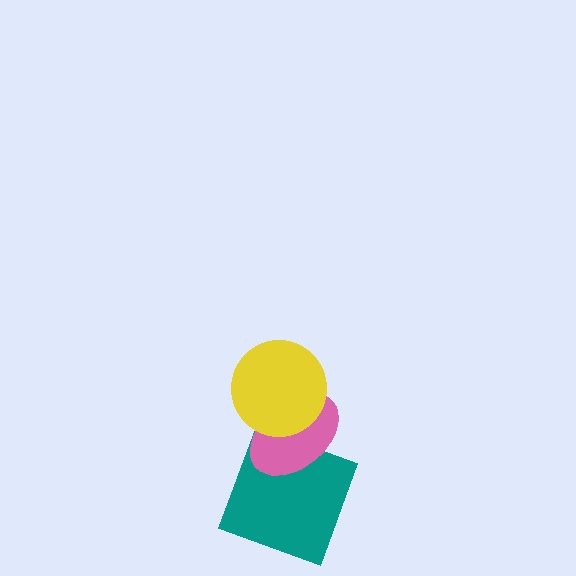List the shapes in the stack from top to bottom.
From top to bottom: the yellow circle, the pink ellipse, the teal square.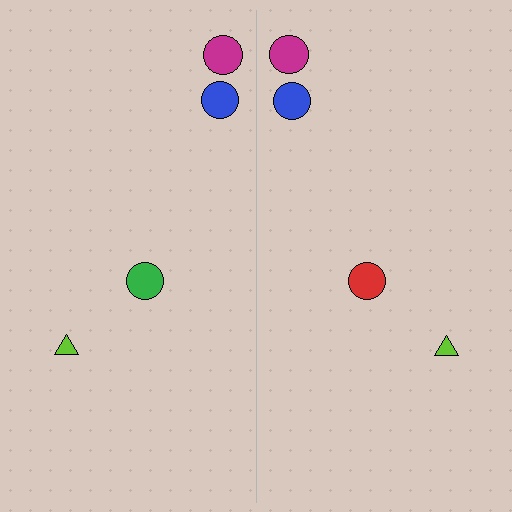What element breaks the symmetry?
The red circle on the right side breaks the symmetry — its mirror counterpart is green.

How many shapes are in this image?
There are 8 shapes in this image.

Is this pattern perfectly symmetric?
No, the pattern is not perfectly symmetric. The red circle on the right side breaks the symmetry — its mirror counterpart is green.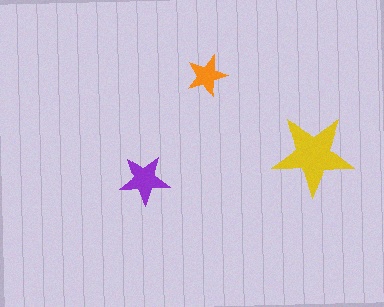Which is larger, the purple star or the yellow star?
The yellow one.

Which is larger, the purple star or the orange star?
The purple one.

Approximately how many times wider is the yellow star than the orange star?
About 2 times wider.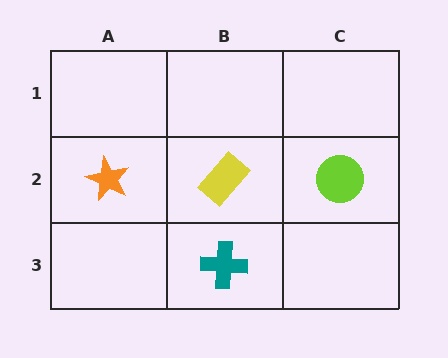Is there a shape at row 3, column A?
No, that cell is empty.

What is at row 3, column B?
A teal cross.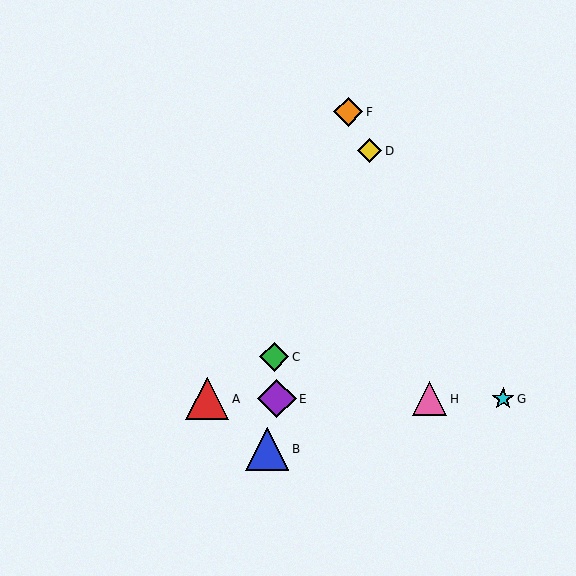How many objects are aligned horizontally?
4 objects (A, E, G, H) are aligned horizontally.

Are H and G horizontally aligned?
Yes, both are at y≈399.